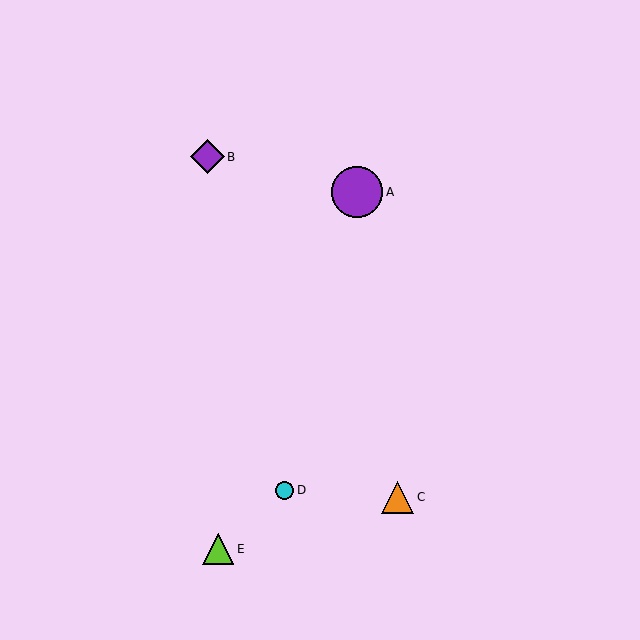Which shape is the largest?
The purple circle (labeled A) is the largest.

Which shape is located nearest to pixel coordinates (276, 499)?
The cyan circle (labeled D) at (285, 490) is nearest to that location.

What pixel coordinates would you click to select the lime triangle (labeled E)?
Click at (218, 549) to select the lime triangle E.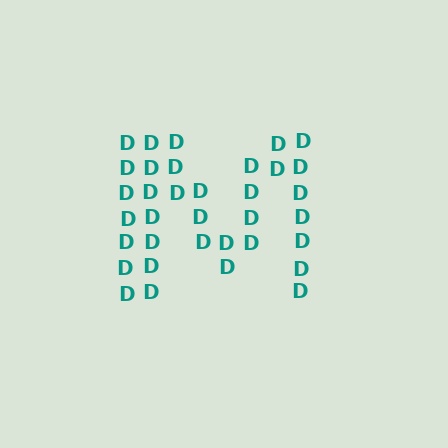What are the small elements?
The small elements are letter D's.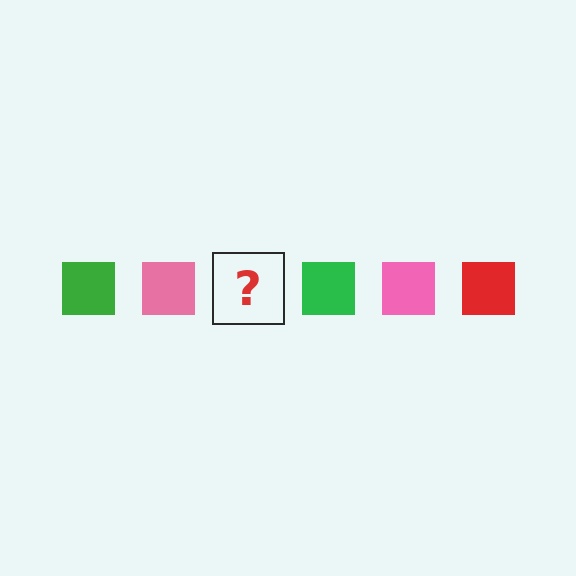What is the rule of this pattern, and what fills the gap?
The rule is that the pattern cycles through green, pink, red squares. The gap should be filled with a red square.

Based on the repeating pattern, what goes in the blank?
The blank should be a red square.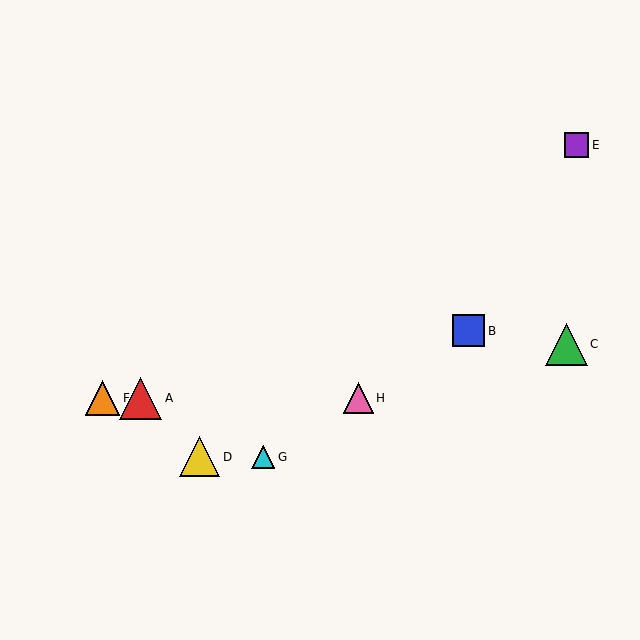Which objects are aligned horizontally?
Objects A, F, H are aligned horizontally.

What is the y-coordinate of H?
Object H is at y≈398.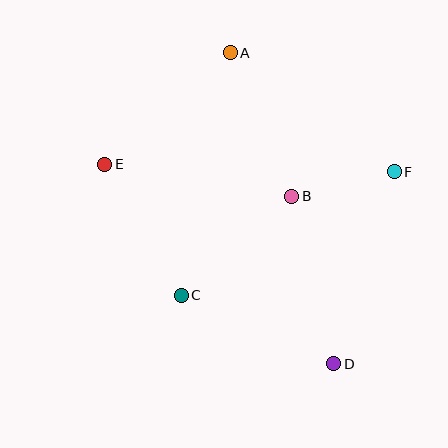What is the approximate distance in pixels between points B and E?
The distance between B and E is approximately 190 pixels.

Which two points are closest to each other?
Points B and F are closest to each other.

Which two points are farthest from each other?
Points A and D are farthest from each other.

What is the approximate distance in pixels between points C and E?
The distance between C and E is approximately 152 pixels.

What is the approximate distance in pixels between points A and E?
The distance between A and E is approximately 168 pixels.